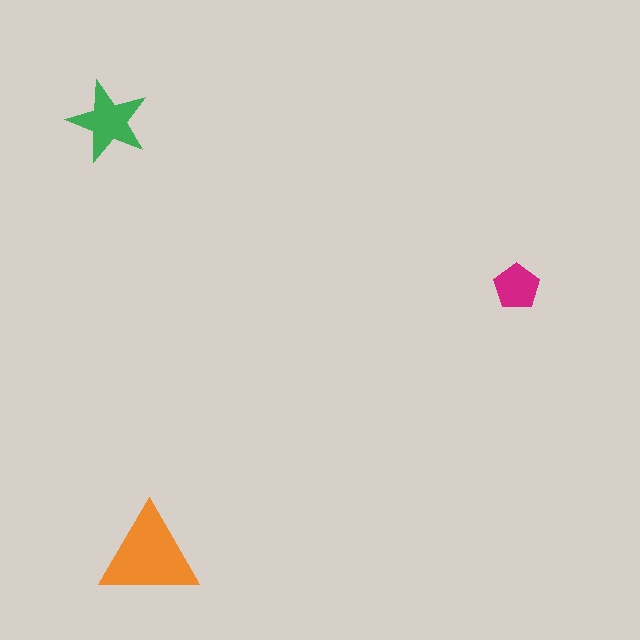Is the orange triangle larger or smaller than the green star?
Larger.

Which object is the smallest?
The magenta pentagon.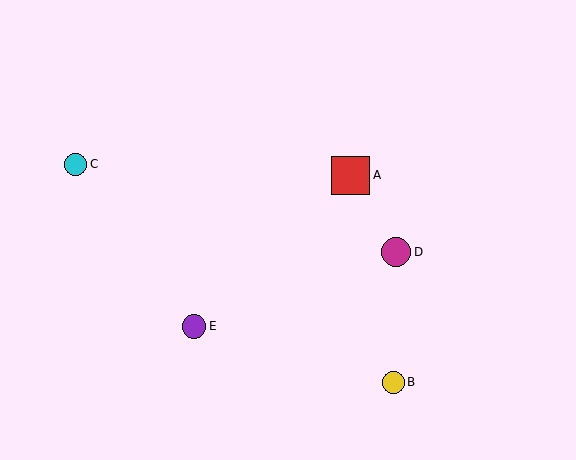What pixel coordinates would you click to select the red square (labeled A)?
Click at (350, 175) to select the red square A.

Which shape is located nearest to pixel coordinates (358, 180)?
The red square (labeled A) at (350, 175) is nearest to that location.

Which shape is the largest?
The red square (labeled A) is the largest.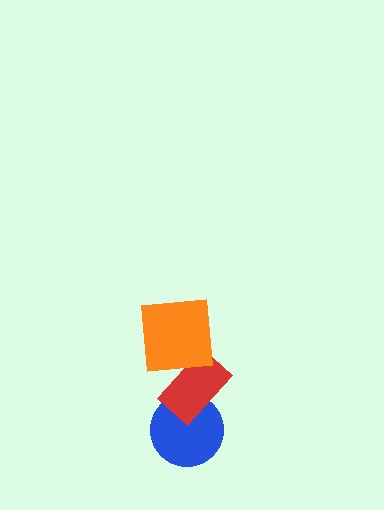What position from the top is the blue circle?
The blue circle is 3rd from the top.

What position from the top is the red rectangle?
The red rectangle is 2nd from the top.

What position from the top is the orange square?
The orange square is 1st from the top.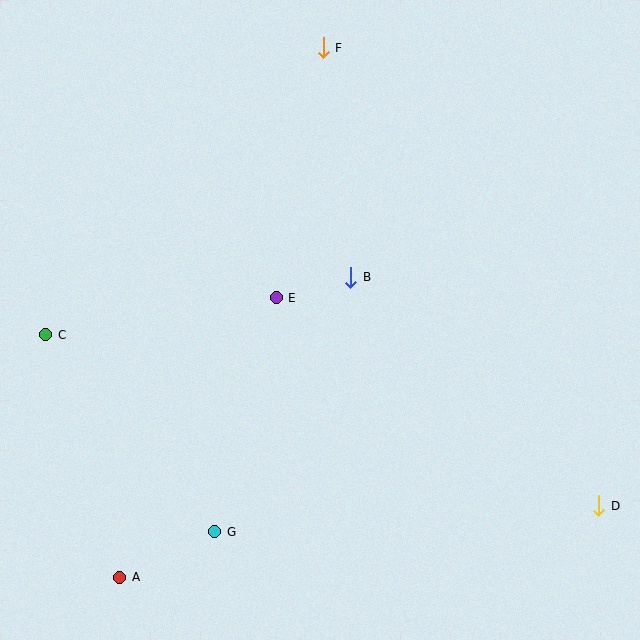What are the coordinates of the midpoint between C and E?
The midpoint between C and E is at (161, 316).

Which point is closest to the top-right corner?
Point F is closest to the top-right corner.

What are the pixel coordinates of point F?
Point F is at (323, 48).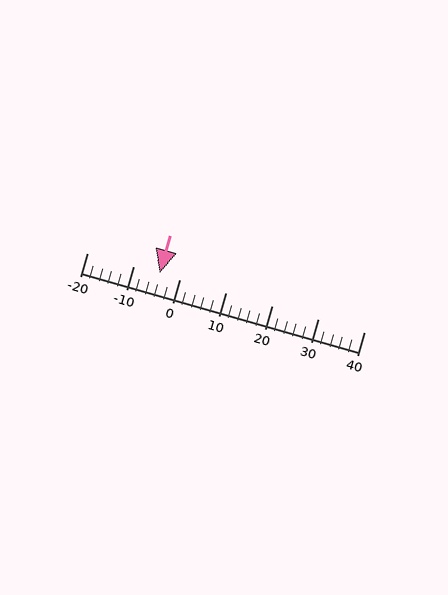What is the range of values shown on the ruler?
The ruler shows values from -20 to 40.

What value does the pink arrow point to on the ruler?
The pink arrow points to approximately -4.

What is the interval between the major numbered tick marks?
The major tick marks are spaced 10 units apart.